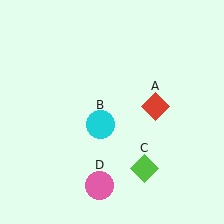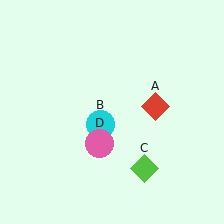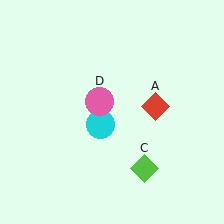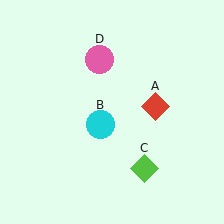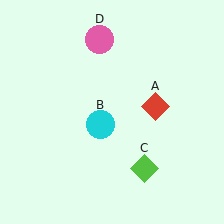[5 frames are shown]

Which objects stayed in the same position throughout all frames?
Red diamond (object A) and cyan circle (object B) and lime diamond (object C) remained stationary.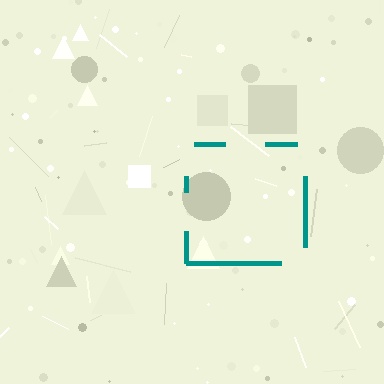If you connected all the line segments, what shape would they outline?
They would outline a square.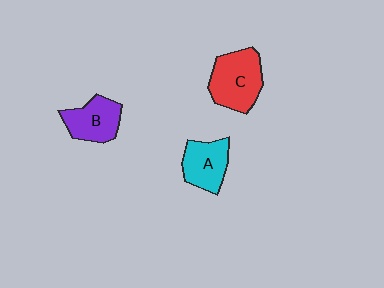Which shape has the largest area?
Shape C (red).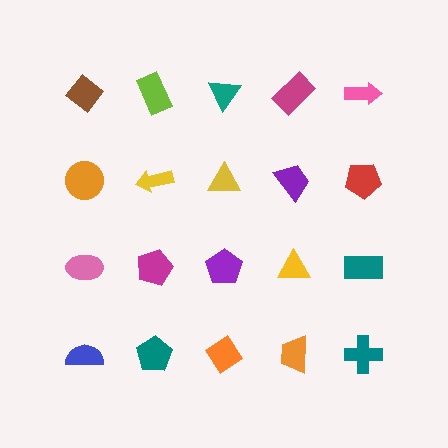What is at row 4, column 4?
An orange trapezoid.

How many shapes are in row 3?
5 shapes.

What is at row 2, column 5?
A red pentagon.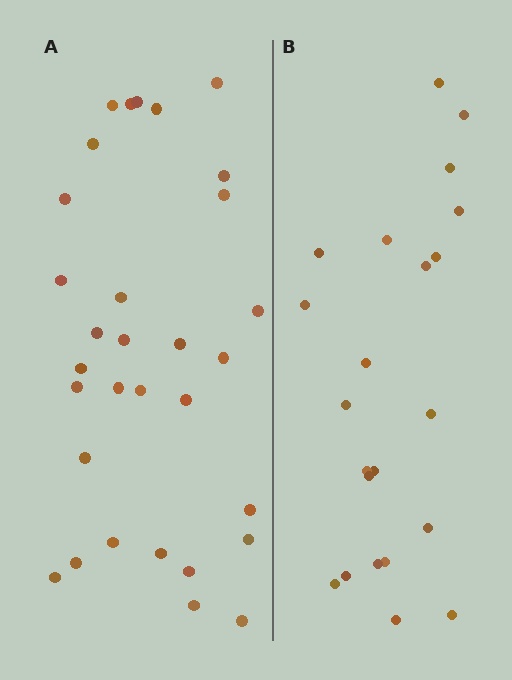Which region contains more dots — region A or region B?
Region A (the left region) has more dots.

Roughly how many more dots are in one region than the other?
Region A has roughly 8 or so more dots than region B.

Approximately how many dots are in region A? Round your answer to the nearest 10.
About 30 dots. (The exact count is 31, which rounds to 30.)